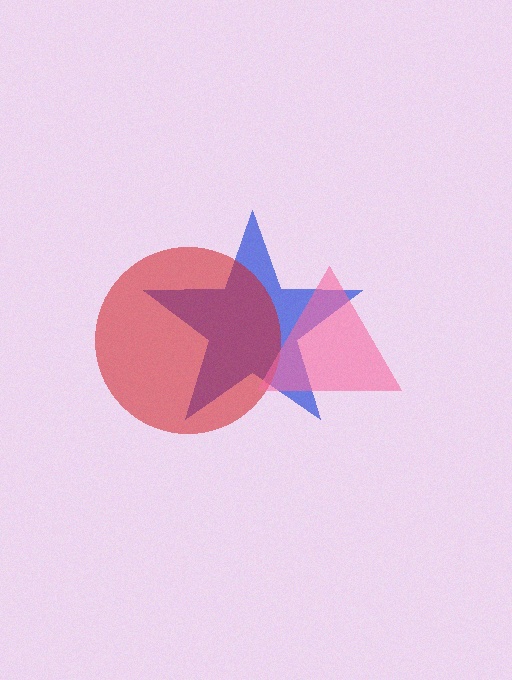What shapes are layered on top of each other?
The layered shapes are: a blue star, a red circle, a pink triangle.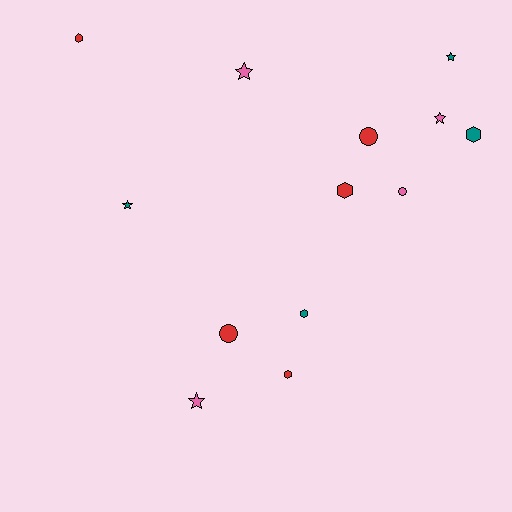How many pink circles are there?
There is 1 pink circle.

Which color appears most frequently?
Red, with 5 objects.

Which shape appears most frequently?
Star, with 5 objects.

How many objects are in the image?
There are 13 objects.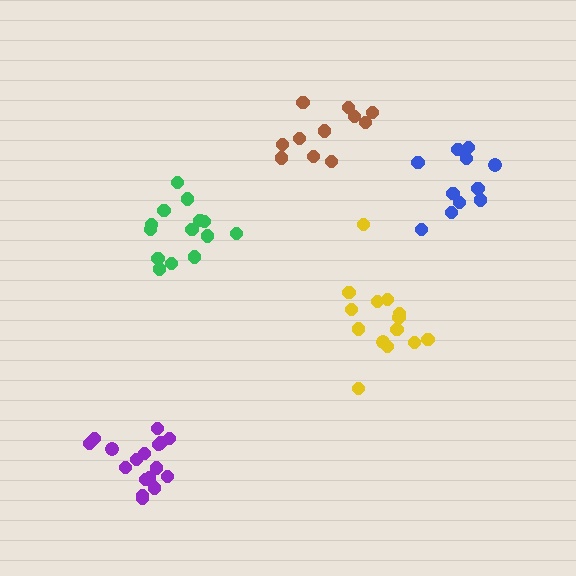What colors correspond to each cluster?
The clusters are colored: yellow, blue, green, purple, brown.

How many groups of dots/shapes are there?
There are 5 groups.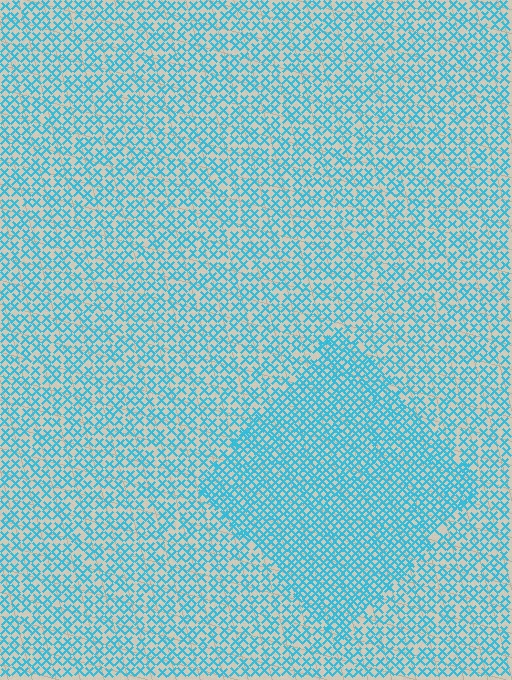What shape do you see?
I see a diamond.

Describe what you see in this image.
The image contains small cyan elements arranged at two different densities. A diamond-shaped region is visible where the elements are more densely packed than the surrounding area.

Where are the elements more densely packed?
The elements are more densely packed inside the diamond boundary.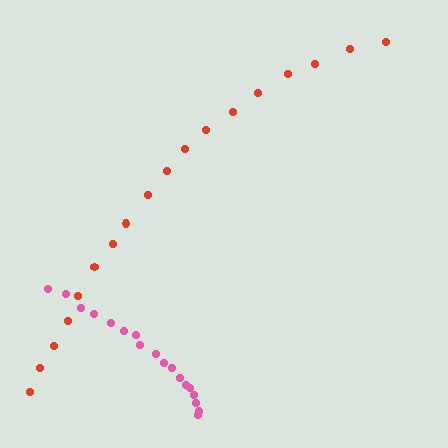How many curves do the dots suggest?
There are 2 distinct paths.